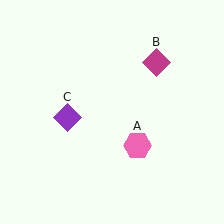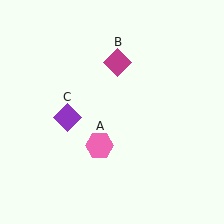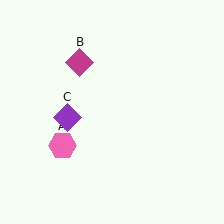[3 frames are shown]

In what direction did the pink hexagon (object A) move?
The pink hexagon (object A) moved left.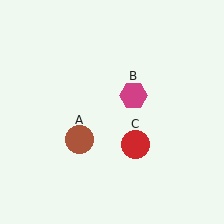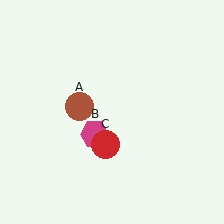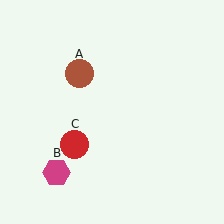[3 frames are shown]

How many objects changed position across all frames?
3 objects changed position: brown circle (object A), magenta hexagon (object B), red circle (object C).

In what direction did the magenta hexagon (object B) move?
The magenta hexagon (object B) moved down and to the left.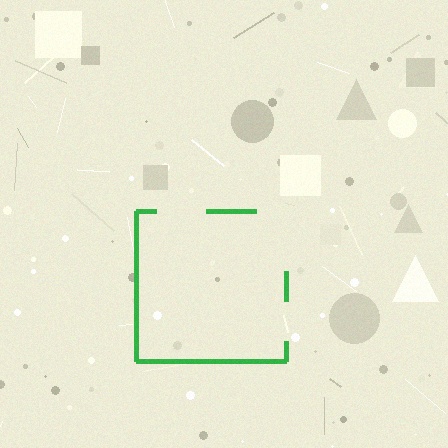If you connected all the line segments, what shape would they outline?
They would outline a square.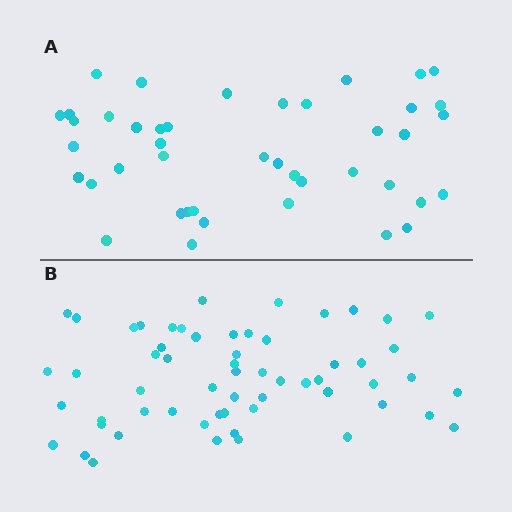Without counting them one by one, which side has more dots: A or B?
Region B (the bottom region) has more dots.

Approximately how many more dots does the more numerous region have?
Region B has approximately 15 more dots than region A.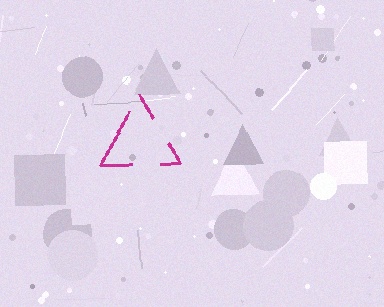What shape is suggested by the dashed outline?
The dashed outline suggests a triangle.